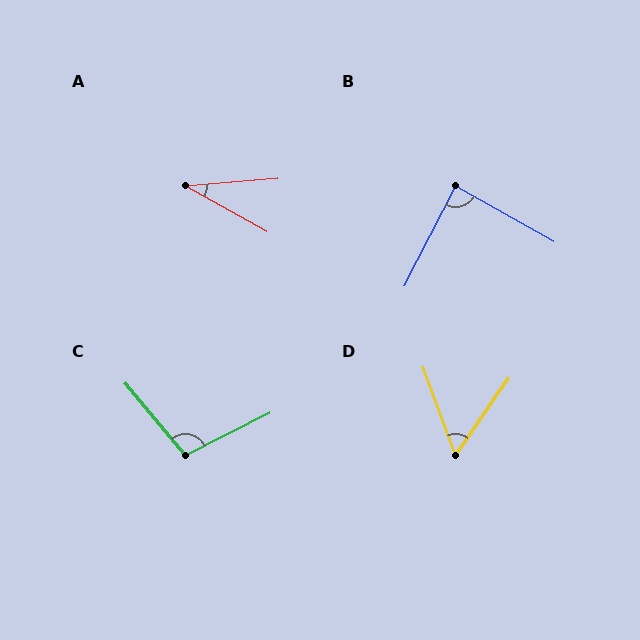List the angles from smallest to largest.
A (34°), D (55°), B (88°), C (103°).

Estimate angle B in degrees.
Approximately 88 degrees.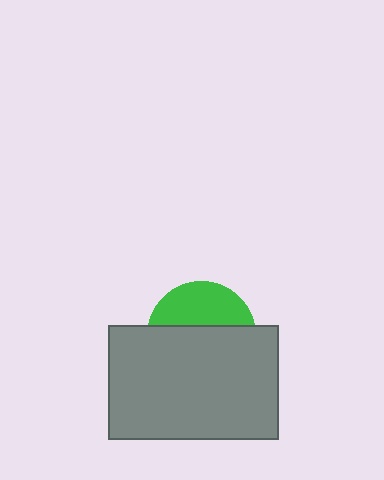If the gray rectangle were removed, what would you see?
You would see the complete green circle.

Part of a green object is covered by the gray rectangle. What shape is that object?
It is a circle.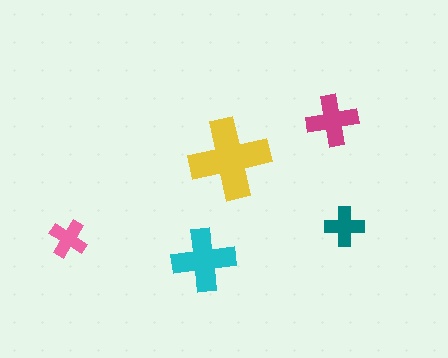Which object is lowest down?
The cyan cross is bottommost.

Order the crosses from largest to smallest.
the yellow one, the cyan one, the magenta one, the teal one, the pink one.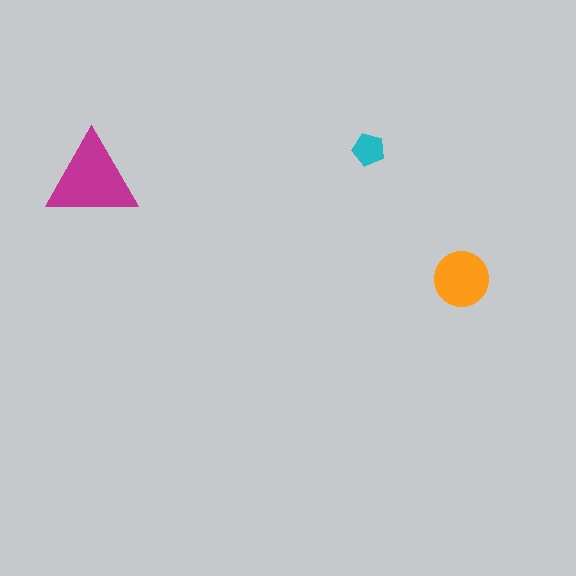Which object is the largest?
The magenta triangle.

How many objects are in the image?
There are 3 objects in the image.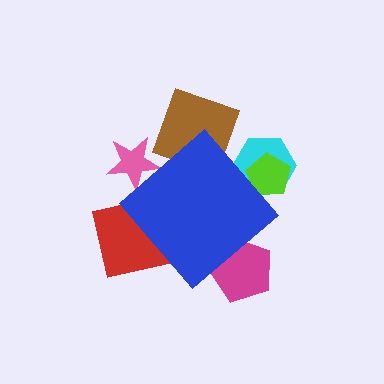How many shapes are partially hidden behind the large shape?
6 shapes are partially hidden.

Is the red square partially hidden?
Yes, the red square is partially hidden behind the blue diamond.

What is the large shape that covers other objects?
A blue diamond.